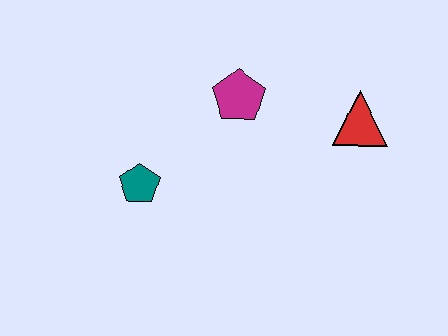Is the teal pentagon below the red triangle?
Yes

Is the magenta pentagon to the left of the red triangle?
Yes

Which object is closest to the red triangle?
The magenta pentagon is closest to the red triangle.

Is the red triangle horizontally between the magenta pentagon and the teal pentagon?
No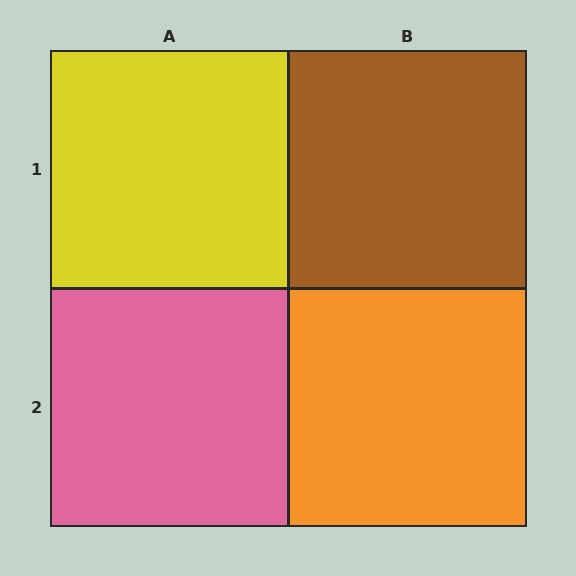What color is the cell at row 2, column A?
Pink.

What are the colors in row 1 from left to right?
Yellow, brown.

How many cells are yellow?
1 cell is yellow.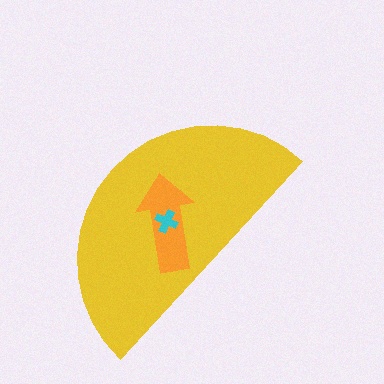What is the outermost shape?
The yellow semicircle.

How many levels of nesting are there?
3.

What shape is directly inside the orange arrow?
The cyan cross.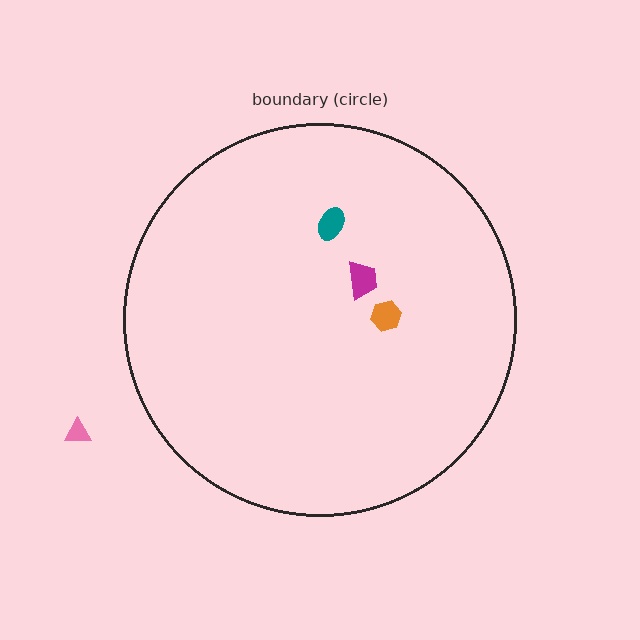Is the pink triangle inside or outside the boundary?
Outside.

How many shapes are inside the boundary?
3 inside, 1 outside.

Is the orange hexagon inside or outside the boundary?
Inside.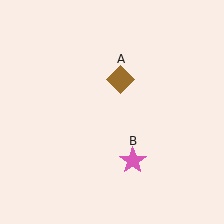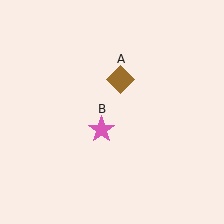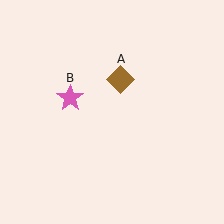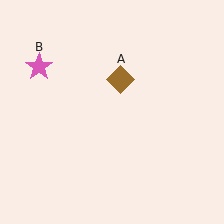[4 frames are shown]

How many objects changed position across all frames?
1 object changed position: pink star (object B).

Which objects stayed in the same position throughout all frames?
Brown diamond (object A) remained stationary.